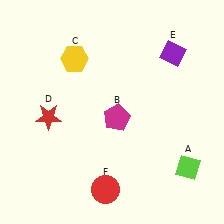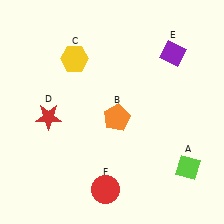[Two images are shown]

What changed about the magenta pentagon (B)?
In Image 1, B is magenta. In Image 2, it changed to orange.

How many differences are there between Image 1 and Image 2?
There is 1 difference between the two images.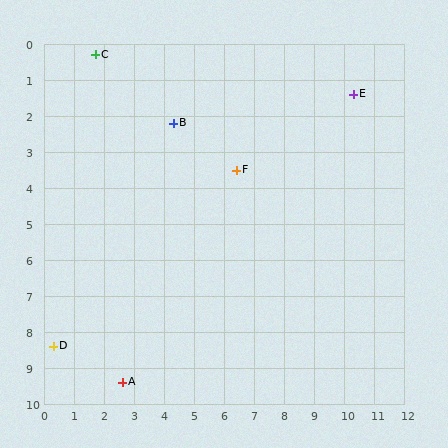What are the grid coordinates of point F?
Point F is at approximately (6.4, 3.5).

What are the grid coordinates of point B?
Point B is at approximately (4.3, 2.2).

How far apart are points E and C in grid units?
Points E and C are about 8.7 grid units apart.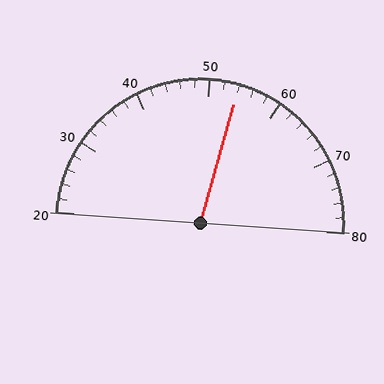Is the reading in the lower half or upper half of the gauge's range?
The reading is in the upper half of the range (20 to 80).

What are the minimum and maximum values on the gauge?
The gauge ranges from 20 to 80.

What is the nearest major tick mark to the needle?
The nearest major tick mark is 50.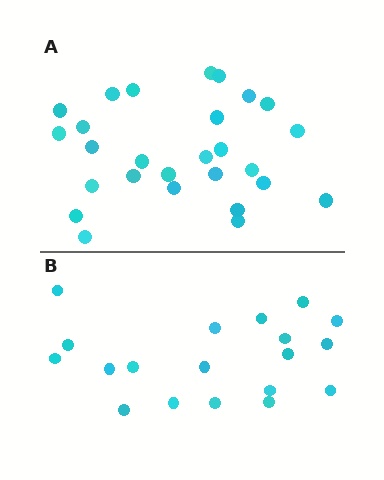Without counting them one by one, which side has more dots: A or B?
Region A (the top region) has more dots.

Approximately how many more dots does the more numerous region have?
Region A has roughly 8 or so more dots than region B.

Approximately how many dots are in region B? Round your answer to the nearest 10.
About 20 dots. (The exact count is 19, which rounds to 20.)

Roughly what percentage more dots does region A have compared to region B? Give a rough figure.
About 40% more.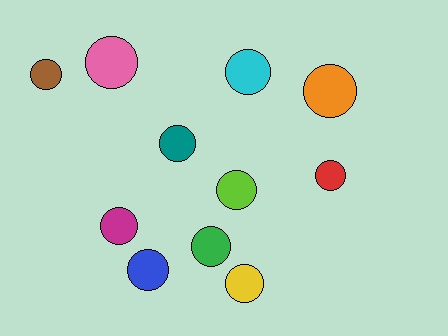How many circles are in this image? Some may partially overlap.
There are 11 circles.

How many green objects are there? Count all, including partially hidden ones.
There is 1 green object.